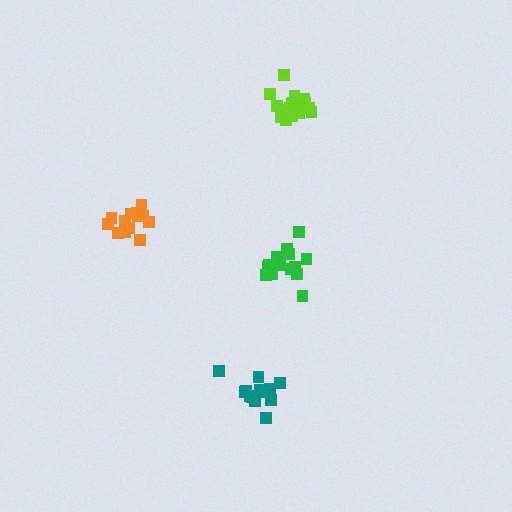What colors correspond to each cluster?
The clusters are colored: lime, green, orange, teal.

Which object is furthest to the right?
The lime cluster is rightmost.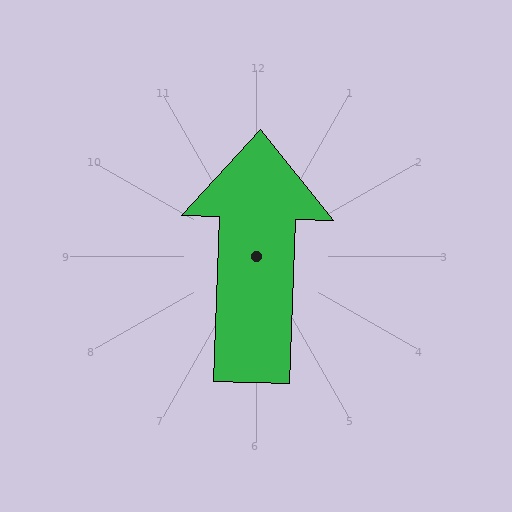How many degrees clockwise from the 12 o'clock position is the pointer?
Approximately 2 degrees.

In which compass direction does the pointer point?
North.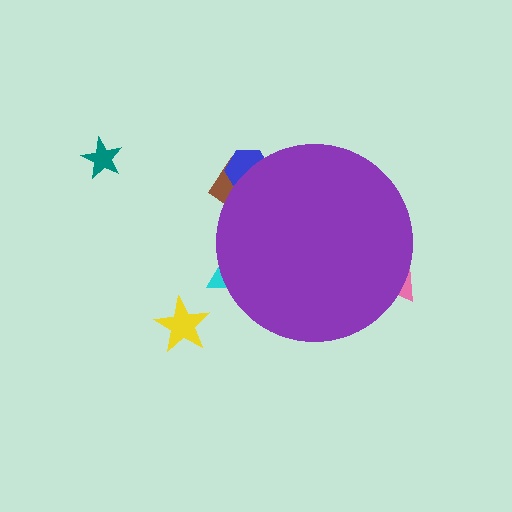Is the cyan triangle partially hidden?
Yes, the cyan triangle is partially hidden behind the purple circle.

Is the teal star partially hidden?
No, the teal star is fully visible.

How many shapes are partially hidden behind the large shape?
4 shapes are partially hidden.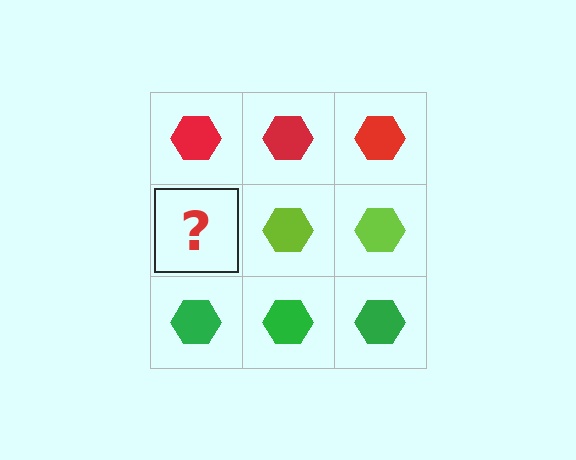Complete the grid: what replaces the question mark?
The question mark should be replaced with a lime hexagon.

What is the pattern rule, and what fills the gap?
The rule is that each row has a consistent color. The gap should be filled with a lime hexagon.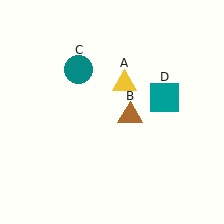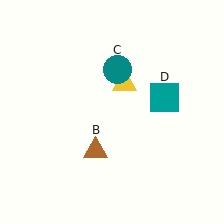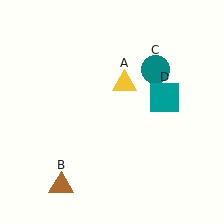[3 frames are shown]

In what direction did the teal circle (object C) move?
The teal circle (object C) moved right.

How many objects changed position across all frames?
2 objects changed position: brown triangle (object B), teal circle (object C).